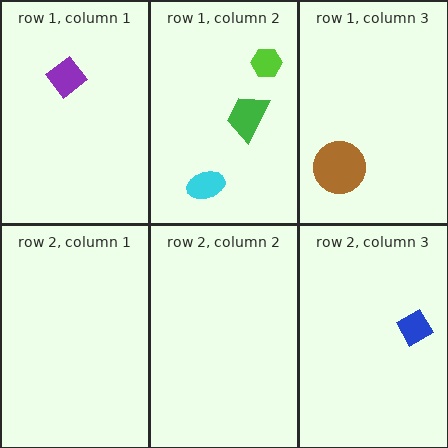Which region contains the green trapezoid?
The row 1, column 2 region.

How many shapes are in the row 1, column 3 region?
1.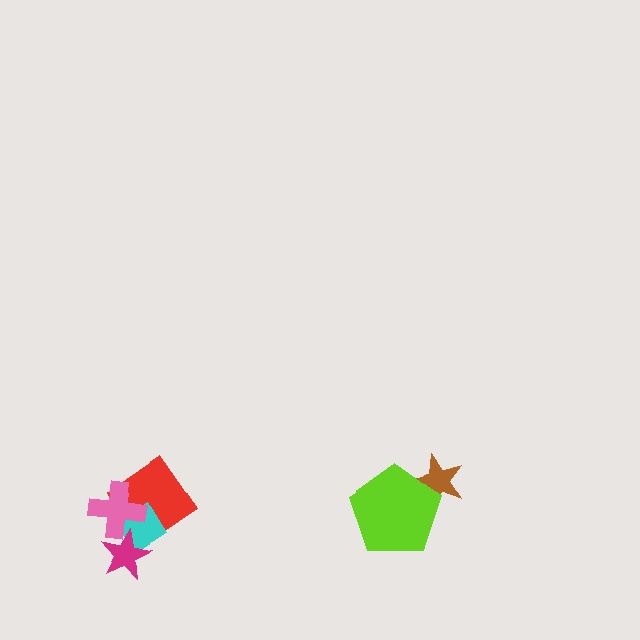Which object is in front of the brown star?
The lime pentagon is in front of the brown star.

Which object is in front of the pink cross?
The magenta star is in front of the pink cross.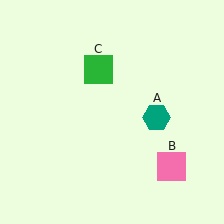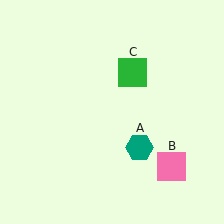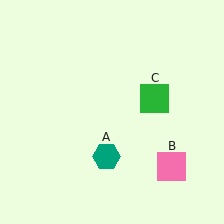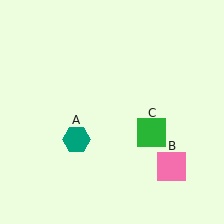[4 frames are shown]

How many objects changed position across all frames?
2 objects changed position: teal hexagon (object A), green square (object C).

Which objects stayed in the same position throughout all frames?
Pink square (object B) remained stationary.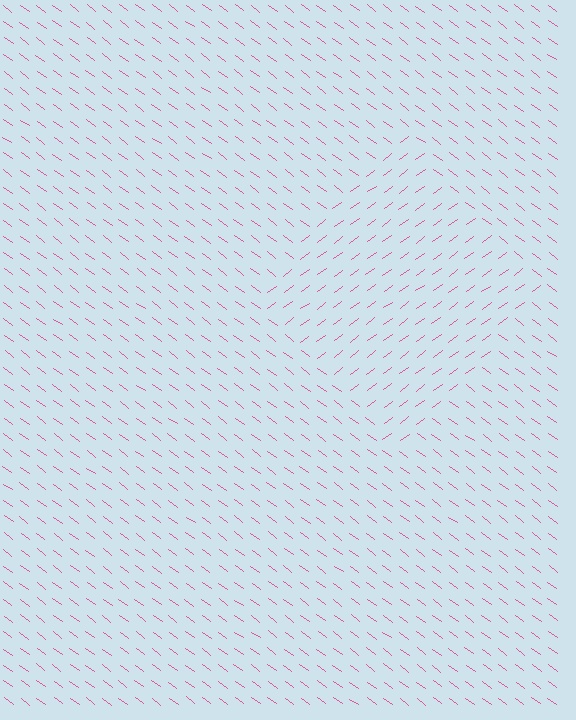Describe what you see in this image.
The image is filled with small pink line segments. A diamond region in the image has lines oriented differently from the surrounding lines, creating a visible texture boundary.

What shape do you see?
I see a diamond.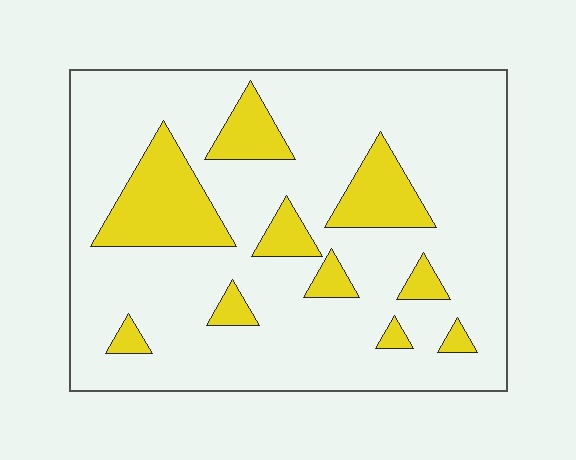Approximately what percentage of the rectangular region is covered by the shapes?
Approximately 20%.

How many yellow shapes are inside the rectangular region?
10.